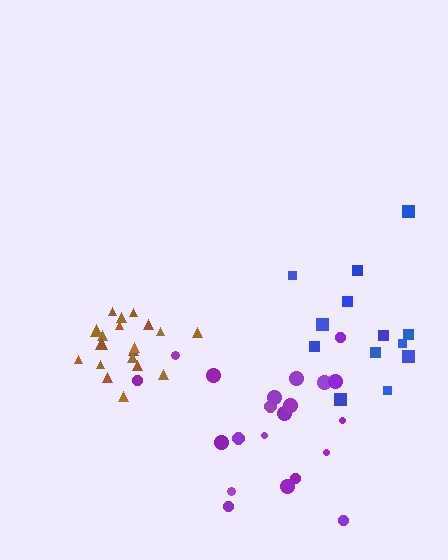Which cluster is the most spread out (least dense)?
Blue.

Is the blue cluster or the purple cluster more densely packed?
Purple.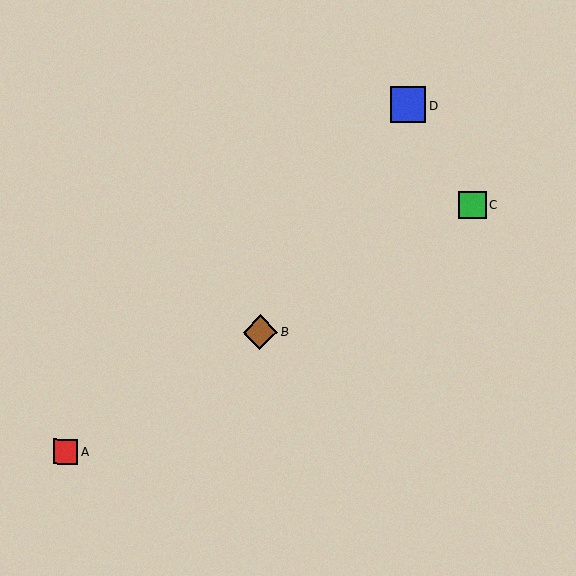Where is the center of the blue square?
The center of the blue square is at (408, 105).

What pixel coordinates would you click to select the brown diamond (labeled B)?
Click at (260, 332) to select the brown diamond B.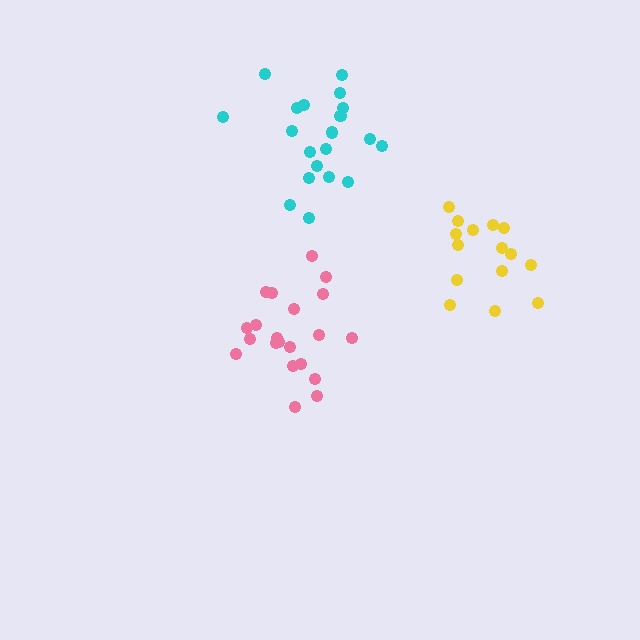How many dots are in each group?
Group 1: 21 dots, Group 2: 20 dots, Group 3: 15 dots (56 total).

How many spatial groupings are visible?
There are 3 spatial groupings.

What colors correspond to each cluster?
The clusters are colored: pink, cyan, yellow.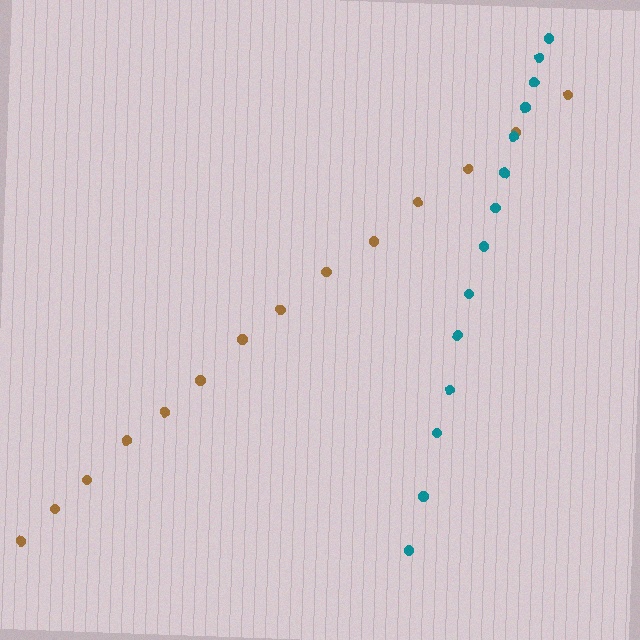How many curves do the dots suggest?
There are 2 distinct paths.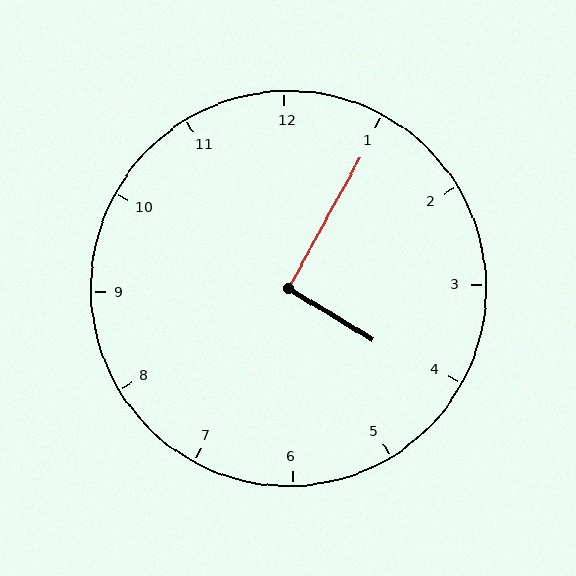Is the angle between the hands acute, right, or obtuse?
It is right.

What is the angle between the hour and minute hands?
Approximately 92 degrees.